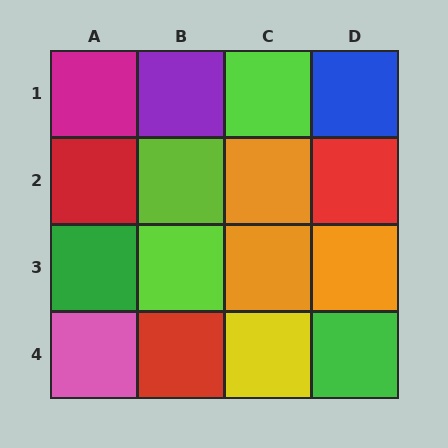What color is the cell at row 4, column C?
Yellow.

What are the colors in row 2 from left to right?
Red, lime, orange, red.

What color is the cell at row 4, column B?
Red.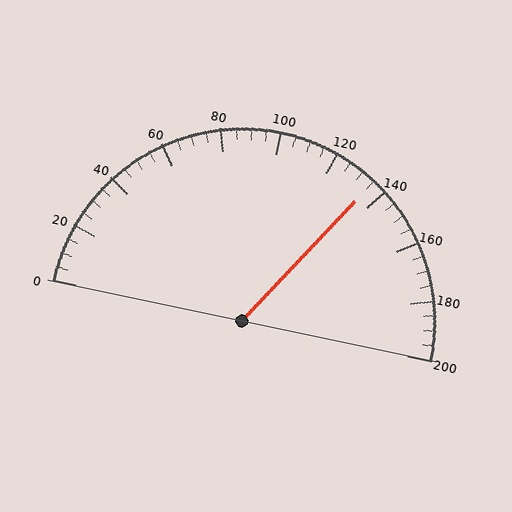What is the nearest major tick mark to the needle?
The nearest major tick mark is 140.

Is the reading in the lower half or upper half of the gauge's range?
The reading is in the upper half of the range (0 to 200).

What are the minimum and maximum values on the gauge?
The gauge ranges from 0 to 200.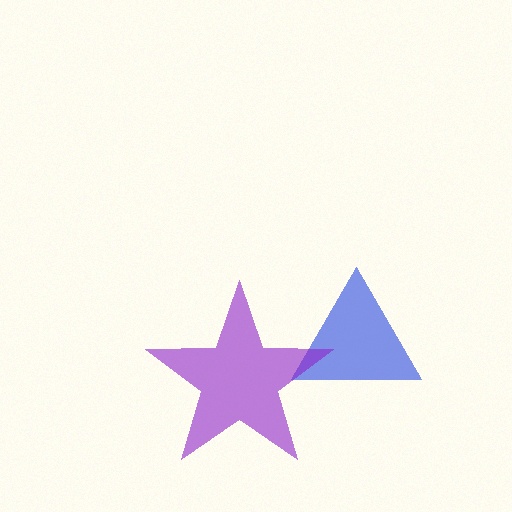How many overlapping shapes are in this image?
There are 2 overlapping shapes in the image.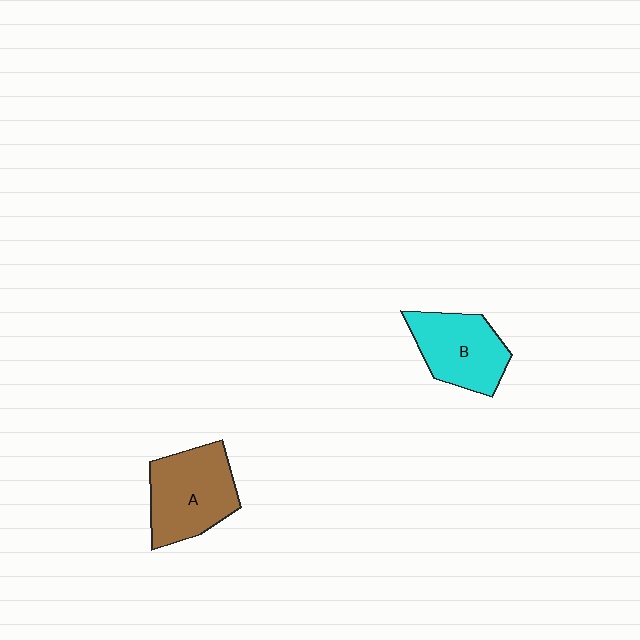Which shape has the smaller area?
Shape B (cyan).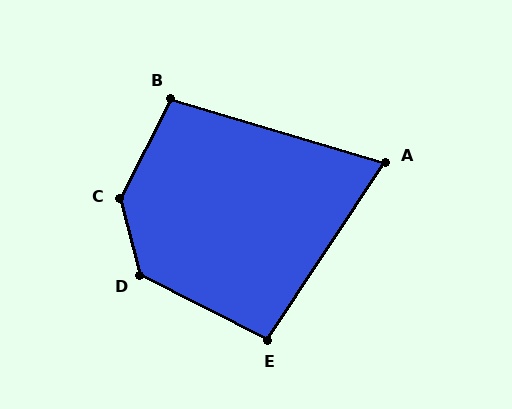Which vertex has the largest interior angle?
C, at approximately 139 degrees.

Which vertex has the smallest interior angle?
A, at approximately 73 degrees.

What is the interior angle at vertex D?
Approximately 131 degrees (obtuse).